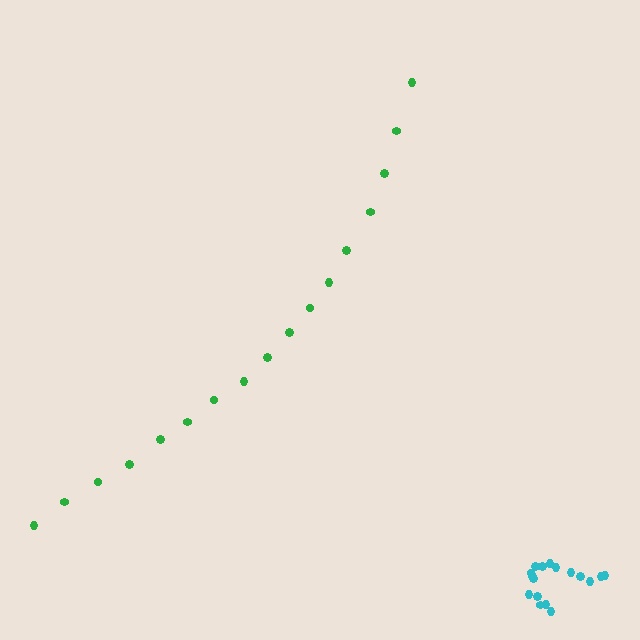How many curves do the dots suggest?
There are 2 distinct paths.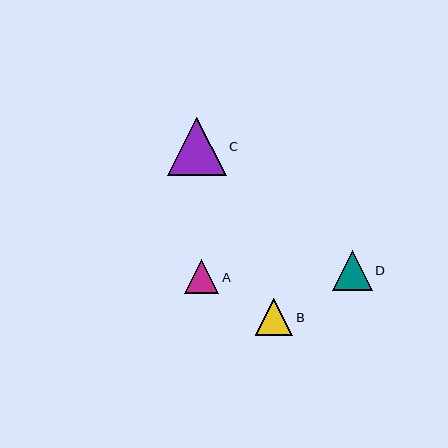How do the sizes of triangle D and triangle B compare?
Triangle D and triangle B are approximately the same size.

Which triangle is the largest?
Triangle C is the largest with a size of approximately 59 pixels.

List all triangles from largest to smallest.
From largest to smallest: C, D, B, A.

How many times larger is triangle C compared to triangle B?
Triangle C is approximately 1.6 times the size of triangle B.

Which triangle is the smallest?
Triangle A is the smallest with a size of approximately 34 pixels.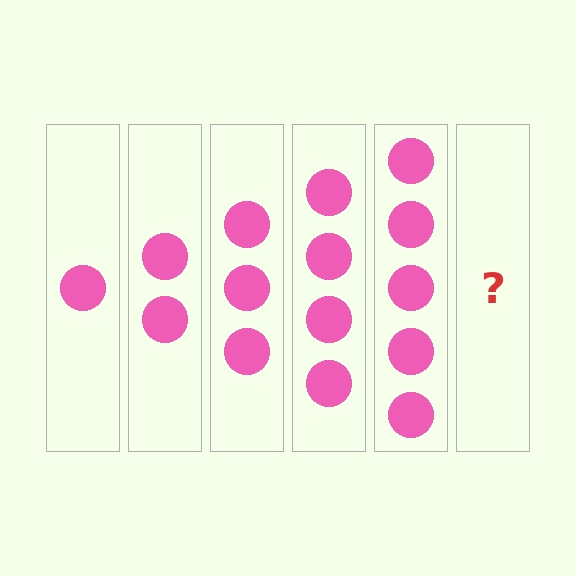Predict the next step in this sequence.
The next step is 6 circles.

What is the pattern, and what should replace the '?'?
The pattern is that each step adds one more circle. The '?' should be 6 circles.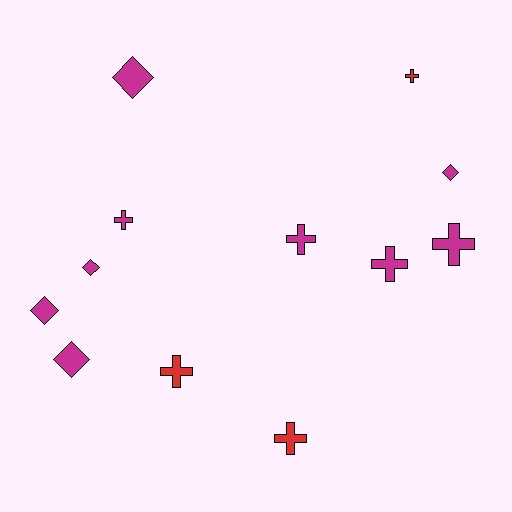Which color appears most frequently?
Magenta, with 9 objects.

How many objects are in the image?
There are 12 objects.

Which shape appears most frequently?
Cross, with 7 objects.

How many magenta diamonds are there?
There are 5 magenta diamonds.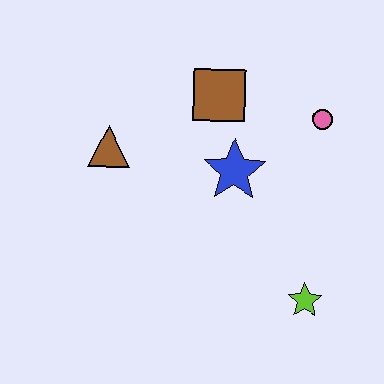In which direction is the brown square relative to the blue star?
The brown square is above the blue star.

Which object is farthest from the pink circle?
The brown triangle is farthest from the pink circle.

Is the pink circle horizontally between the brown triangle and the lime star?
No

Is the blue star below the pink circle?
Yes